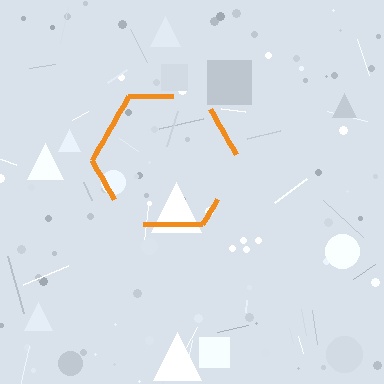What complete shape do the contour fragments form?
The contour fragments form a hexagon.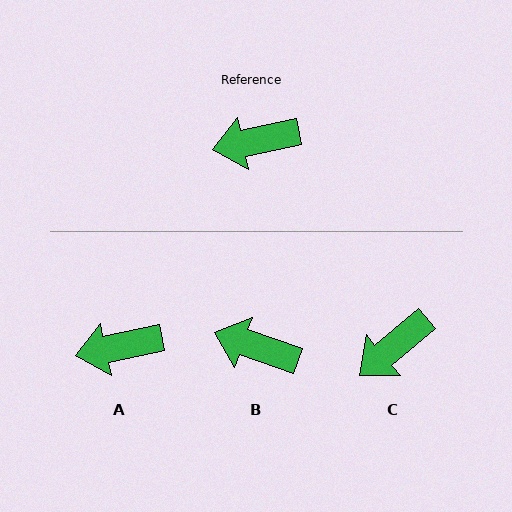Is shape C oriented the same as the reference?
No, it is off by about 28 degrees.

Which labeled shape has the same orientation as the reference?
A.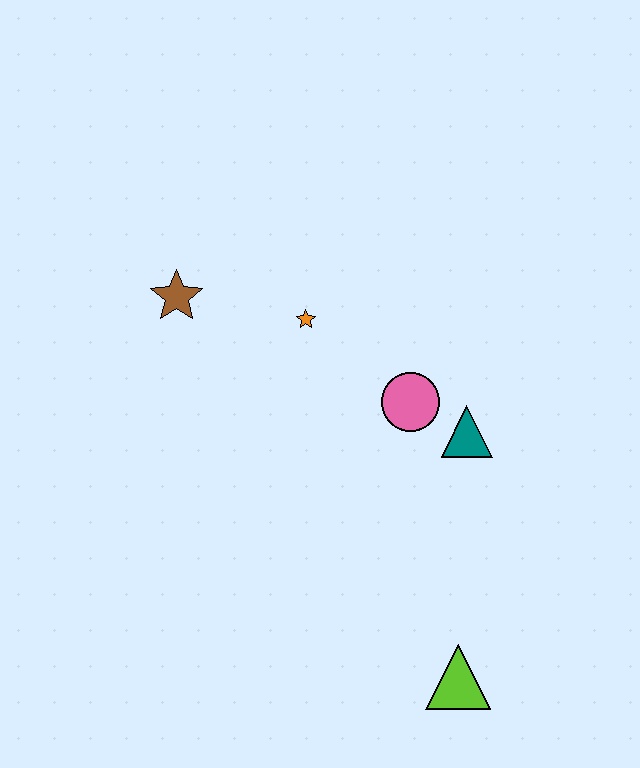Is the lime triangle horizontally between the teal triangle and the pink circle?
Yes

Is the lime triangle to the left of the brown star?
No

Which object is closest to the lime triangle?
The teal triangle is closest to the lime triangle.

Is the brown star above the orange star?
Yes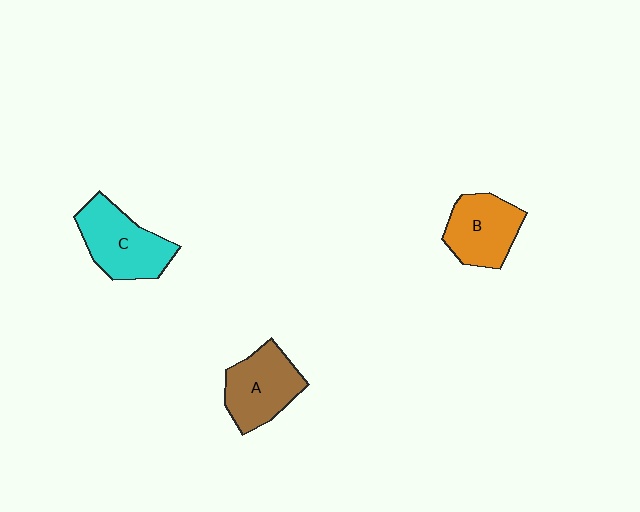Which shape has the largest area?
Shape C (cyan).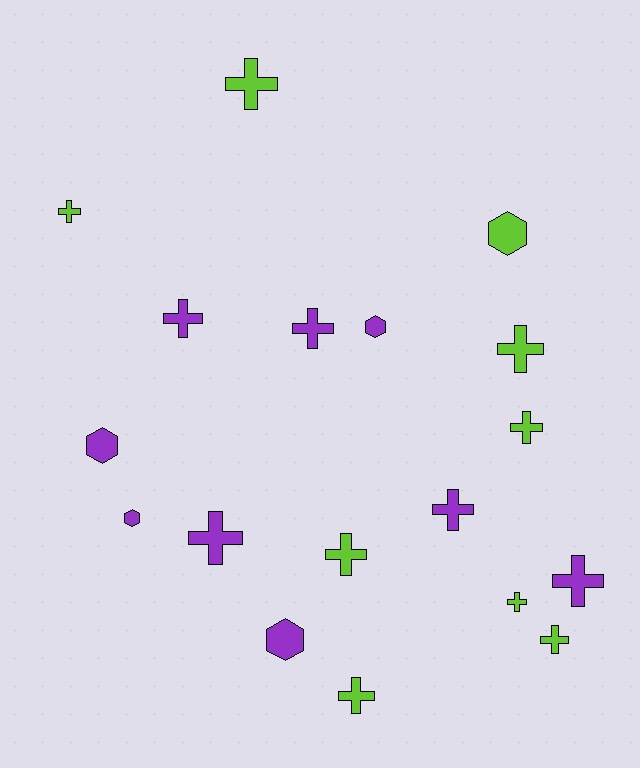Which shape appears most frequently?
Cross, with 13 objects.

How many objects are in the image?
There are 18 objects.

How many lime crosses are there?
There are 8 lime crosses.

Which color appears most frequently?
Purple, with 9 objects.